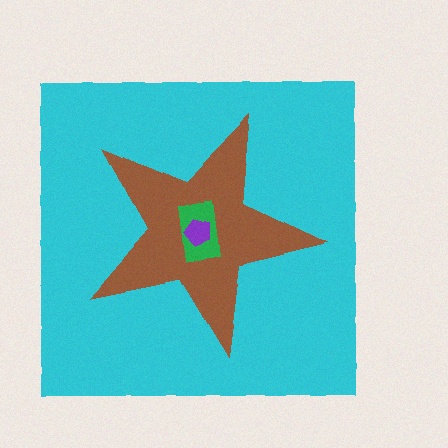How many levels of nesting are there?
4.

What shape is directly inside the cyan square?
The brown star.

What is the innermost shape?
The purple pentagon.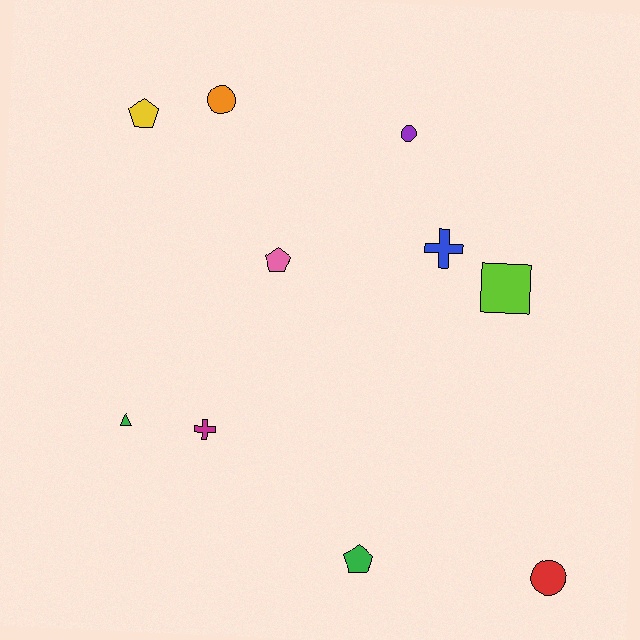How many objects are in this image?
There are 10 objects.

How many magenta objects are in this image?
There is 1 magenta object.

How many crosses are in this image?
There are 2 crosses.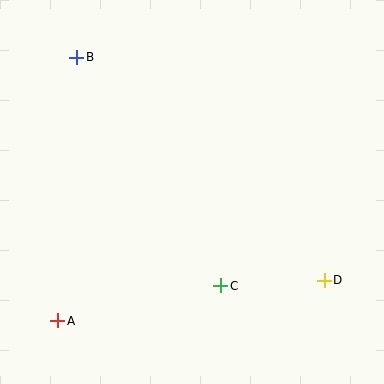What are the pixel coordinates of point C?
Point C is at (221, 286).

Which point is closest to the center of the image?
Point C at (221, 286) is closest to the center.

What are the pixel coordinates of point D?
Point D is at (324, 280).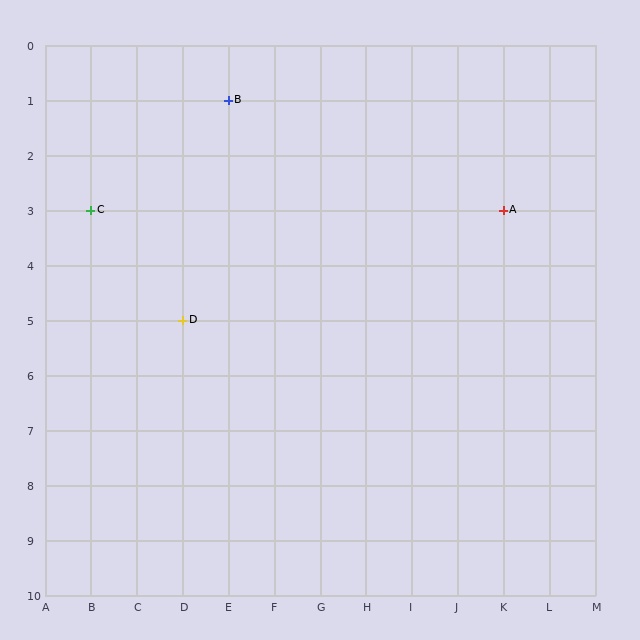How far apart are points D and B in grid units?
Points D and B are 1 column and 4 rows apart (about 4.1 grid units diagonally).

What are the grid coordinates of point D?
Point D is at grid coordinates (D, 5).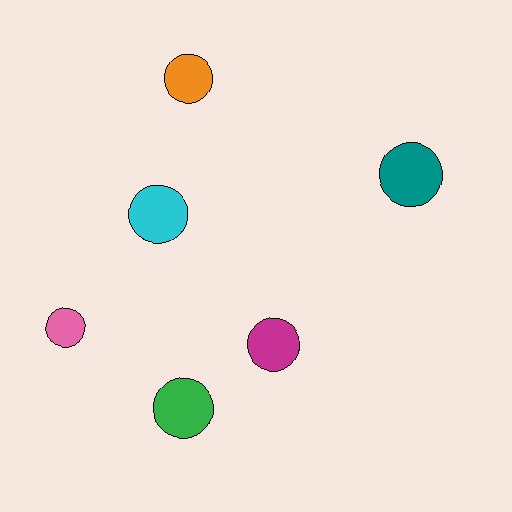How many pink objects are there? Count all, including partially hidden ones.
There is 1 pink object.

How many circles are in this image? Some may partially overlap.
There are 6 circles.